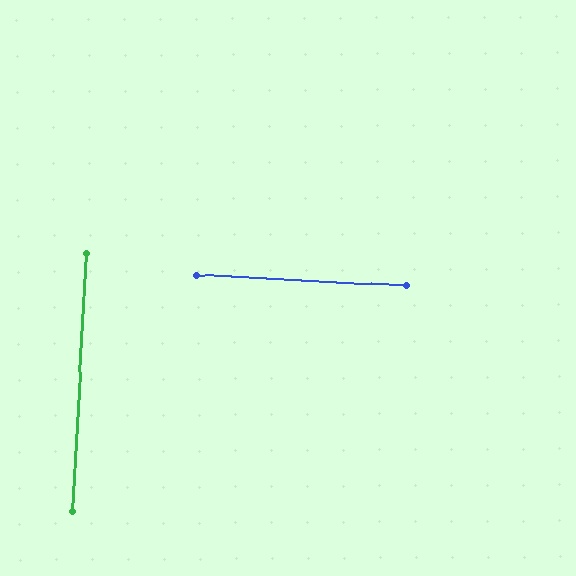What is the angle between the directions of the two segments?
Approximately 90 degrees.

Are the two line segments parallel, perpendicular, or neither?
Perpendicular — they meet at approximately 90°.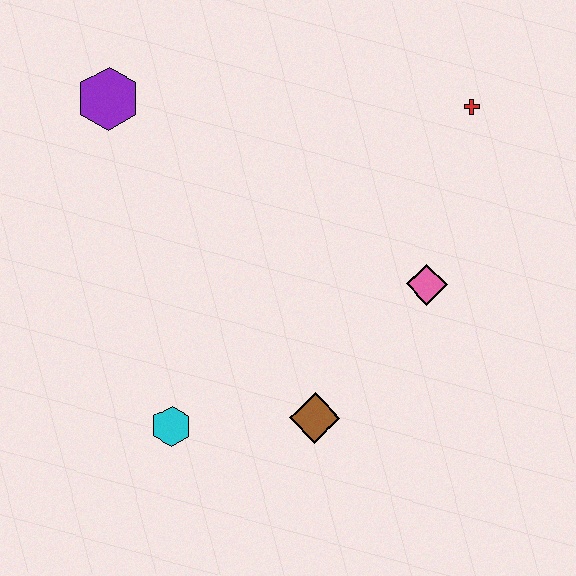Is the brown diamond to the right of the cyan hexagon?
Yes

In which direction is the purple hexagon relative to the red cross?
The purple hexagon is to the left of the red cross.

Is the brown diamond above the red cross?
No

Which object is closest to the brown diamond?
The cyan hexagon is closest to the brown diamond.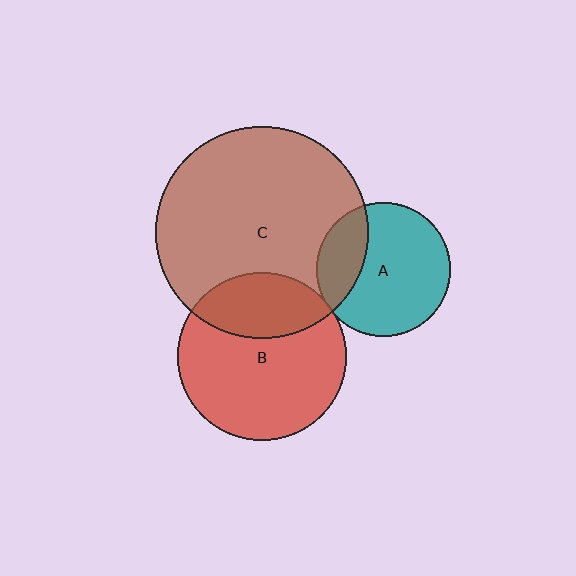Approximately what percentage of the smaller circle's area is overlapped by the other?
Approximately 25%.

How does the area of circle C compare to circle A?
Approximately 2.5 times.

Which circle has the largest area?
Circle C (brown).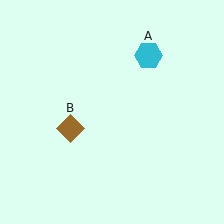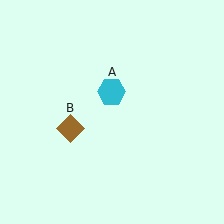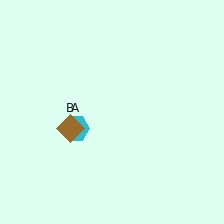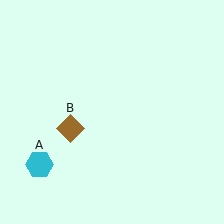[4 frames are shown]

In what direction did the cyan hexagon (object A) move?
The cyan hexagon (object A) moved down and to the left.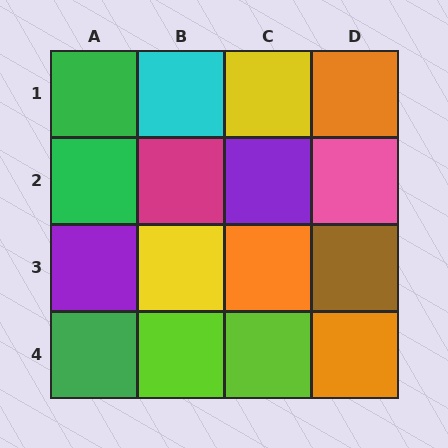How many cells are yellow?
2 cells are yellow.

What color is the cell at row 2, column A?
Green.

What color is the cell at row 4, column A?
Green.